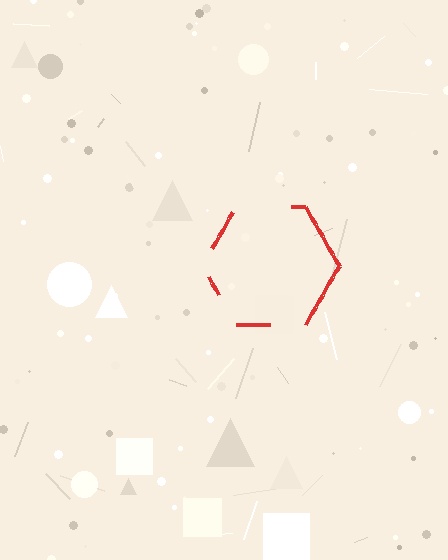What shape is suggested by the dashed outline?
The dashed outline suggests a hexagon.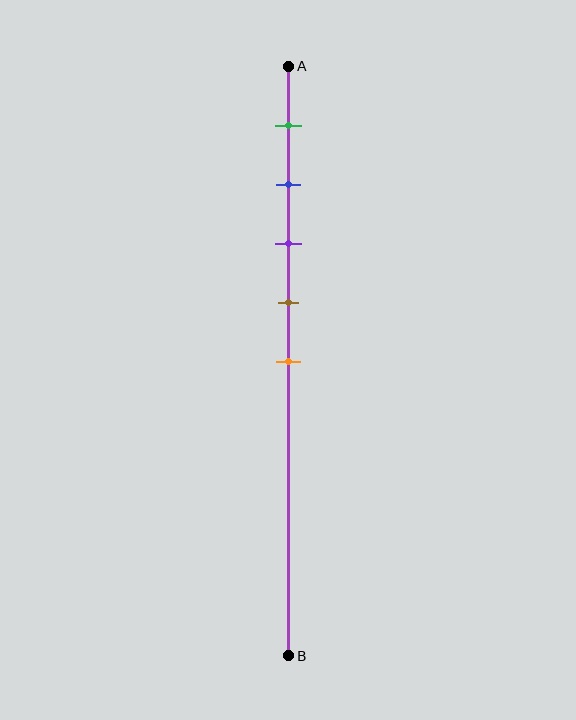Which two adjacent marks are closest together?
The blue and purple marks are the closest adjacent pair.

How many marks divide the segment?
There are 5 marks dividing the segment.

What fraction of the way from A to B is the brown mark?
The brown mark is approximately 40% (0.4) of the way from A to B.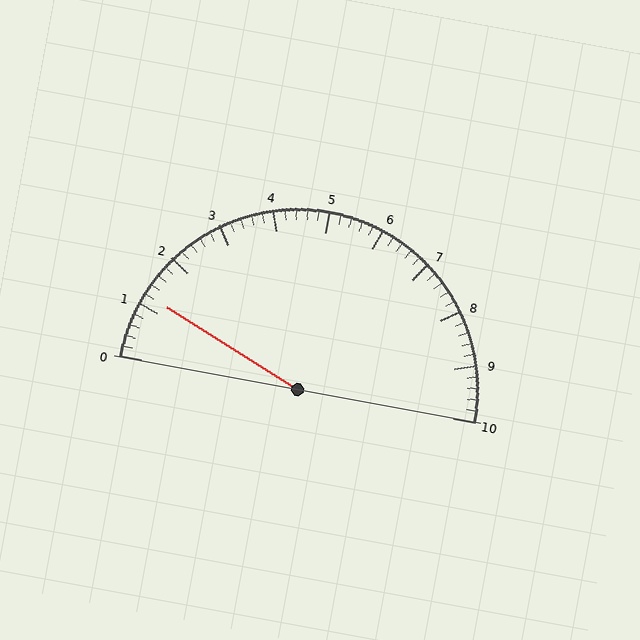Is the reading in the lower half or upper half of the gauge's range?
The reading is in the lower half of the range (0 to 10).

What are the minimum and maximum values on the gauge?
The gauge ranges from 0 to 10.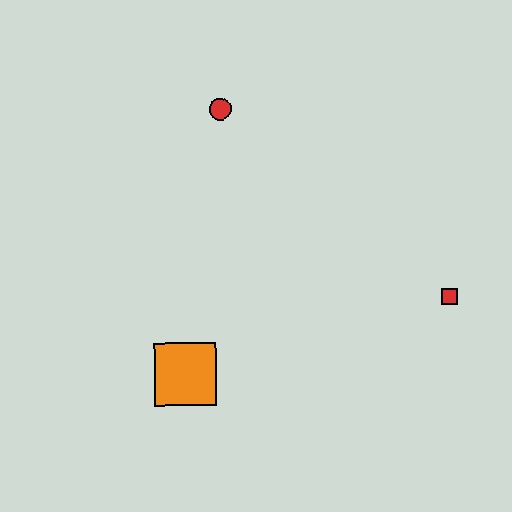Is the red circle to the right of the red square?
No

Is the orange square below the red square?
Yes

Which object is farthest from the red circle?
The red square is farthest from the red circle.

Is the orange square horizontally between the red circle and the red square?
No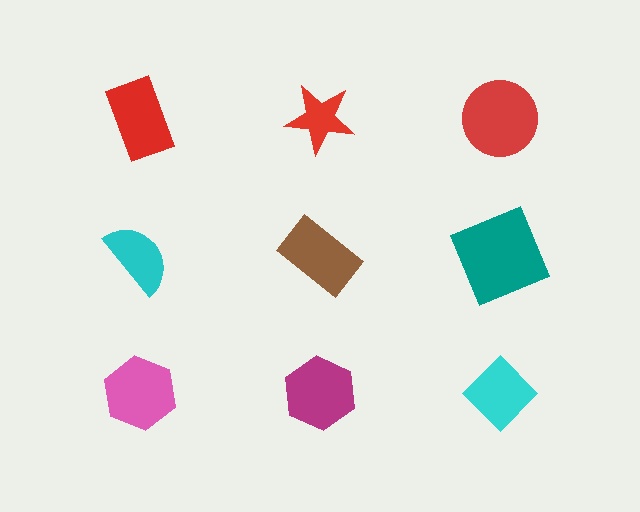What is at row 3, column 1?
A pink hexagon.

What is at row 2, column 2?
A brown rectangle.